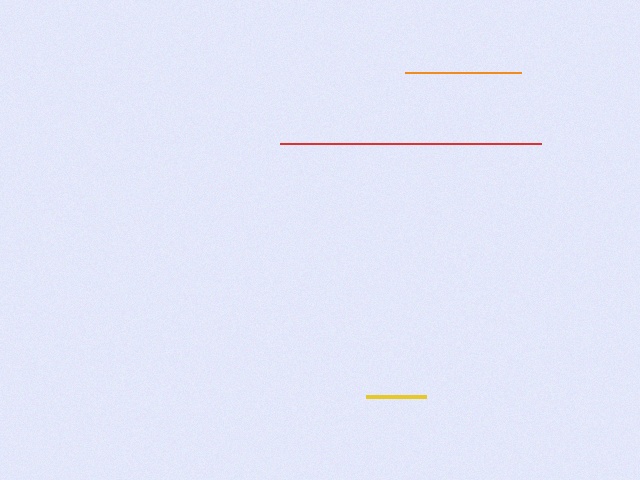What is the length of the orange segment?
The orange segment is approximately 116 pixels long.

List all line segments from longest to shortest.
From longest to shortest: red, orange, yellow.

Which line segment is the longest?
The red line is the longest at approximately 261 pixels.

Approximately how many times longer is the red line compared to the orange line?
The red line is approximately 2.2 times the length of the orange line.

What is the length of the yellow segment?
The yellow segment is approximately 60 pixels long.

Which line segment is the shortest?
The yellow line is the shortest at approximately 60 pixels.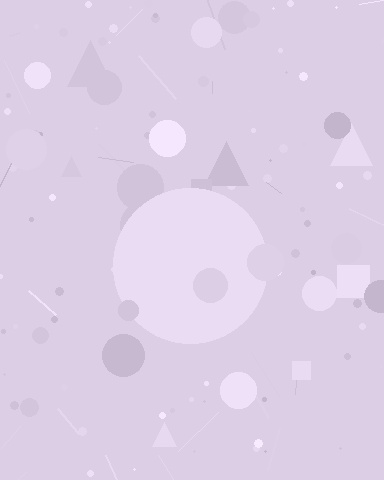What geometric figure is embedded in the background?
A circle is embedded in the background.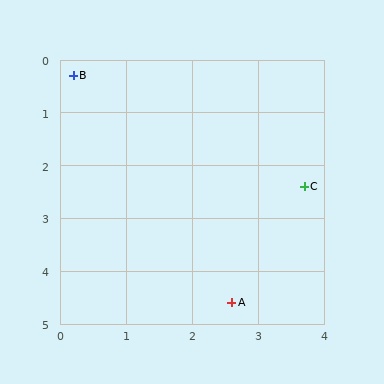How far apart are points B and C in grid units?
Points B and C are about 4.1 grid units apart.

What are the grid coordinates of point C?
Point C is at approximately (3.7, 2.4).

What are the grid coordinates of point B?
Point B is at approximately (0.2, 0.3).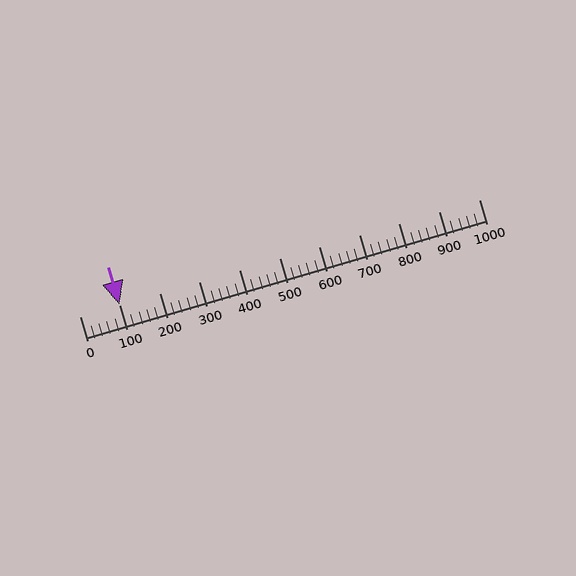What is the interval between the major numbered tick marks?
The major tick marks are spaced 100 units apart.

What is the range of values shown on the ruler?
The ruler shows values from 0 to 1000.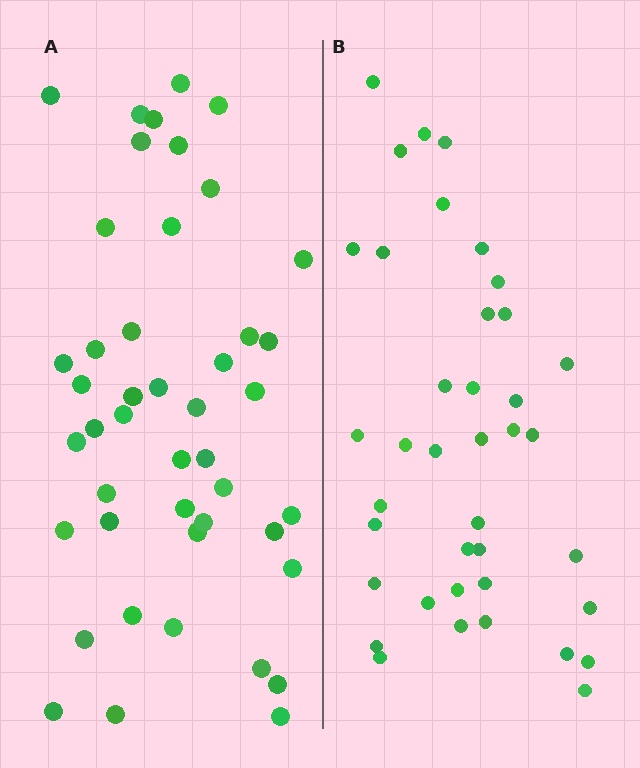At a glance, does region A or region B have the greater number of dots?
Region A (the left region) has more dots.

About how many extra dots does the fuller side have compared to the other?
Region A has about 6 more dots than region B.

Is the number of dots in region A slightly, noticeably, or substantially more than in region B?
Region A has only slightly more — the two regions are fairly close. The ratio is roughly 1.2 to 1.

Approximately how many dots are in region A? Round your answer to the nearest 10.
About 40 dots. (The exact count is 45, which rounds to 40.)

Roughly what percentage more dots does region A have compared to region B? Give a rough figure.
About 15% more.